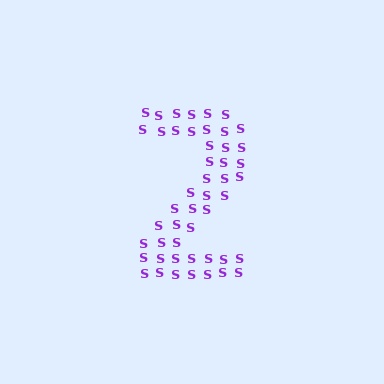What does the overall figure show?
The overall figure shows the digit 2.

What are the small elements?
The small elements are letter S's.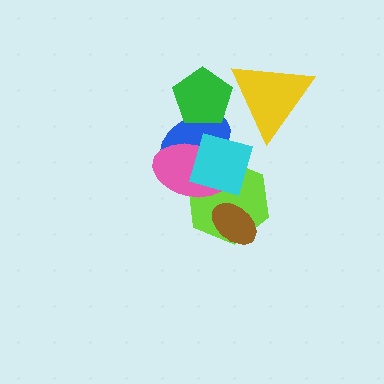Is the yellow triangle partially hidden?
Yes, it is partially covered by another shape.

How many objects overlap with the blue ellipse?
4 objects overlap with the blue ellipse.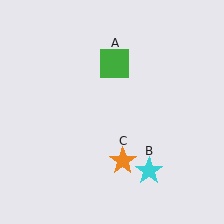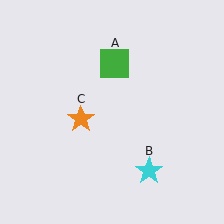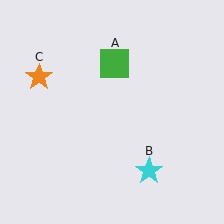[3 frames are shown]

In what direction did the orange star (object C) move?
The orange star (object C) moved up and to the left.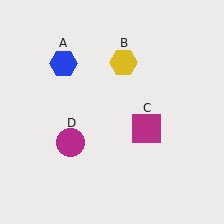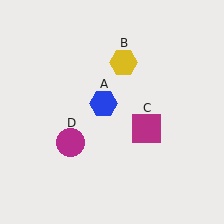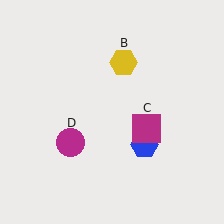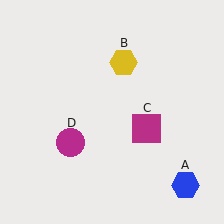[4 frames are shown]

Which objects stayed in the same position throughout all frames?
Yellow hexagon (object B) and magenta square (object C) and magenta circle (object D) remained stationary.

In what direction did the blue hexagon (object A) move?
The blue hexagon (object A) moved down and to the right.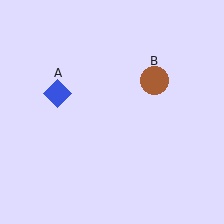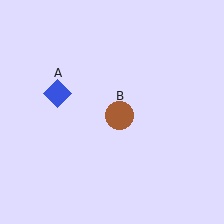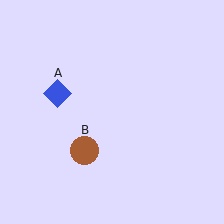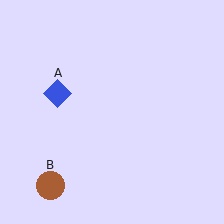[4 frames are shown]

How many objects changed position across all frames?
1 object changed position: brown circle (object B).